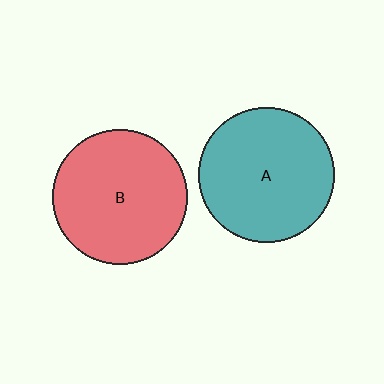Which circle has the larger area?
Circle A (teal).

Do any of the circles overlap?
No, none of the circles overlap.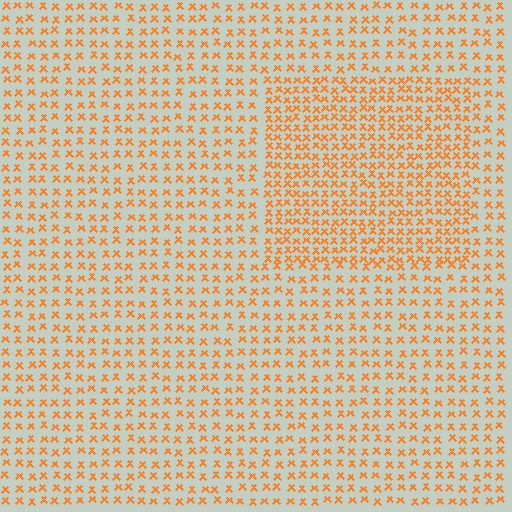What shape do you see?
I see a rectangle.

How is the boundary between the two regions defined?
The boundary is defined by a change in element density (approximately 1.7x ratio). All elements are the same color, size, and shape.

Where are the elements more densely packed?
The elements are more densely packed inside the rectangle boundary.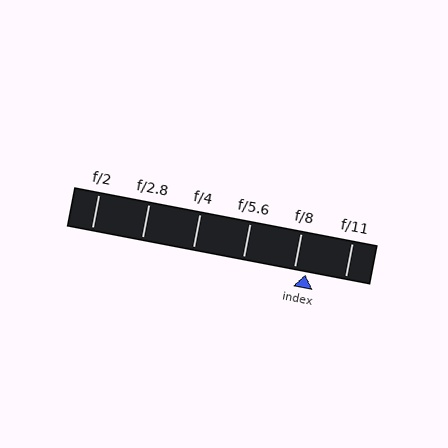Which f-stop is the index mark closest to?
The index mark is closest to f/8.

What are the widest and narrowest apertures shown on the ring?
The widest aperture shown is f/2 and the narrowest is f/11.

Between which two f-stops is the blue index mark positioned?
The index mark is between f/8 and f/11.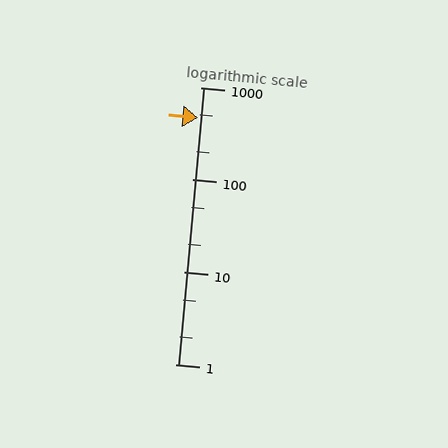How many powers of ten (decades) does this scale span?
The scale spans 3 decades, from 1 to 1000.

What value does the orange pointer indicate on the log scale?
The pointer indicates approximately 470.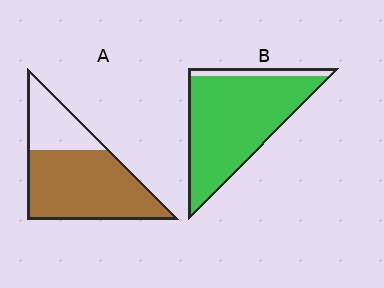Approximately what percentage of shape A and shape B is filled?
A is approximately 70% and B is approximately 90%.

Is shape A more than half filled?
Yes.